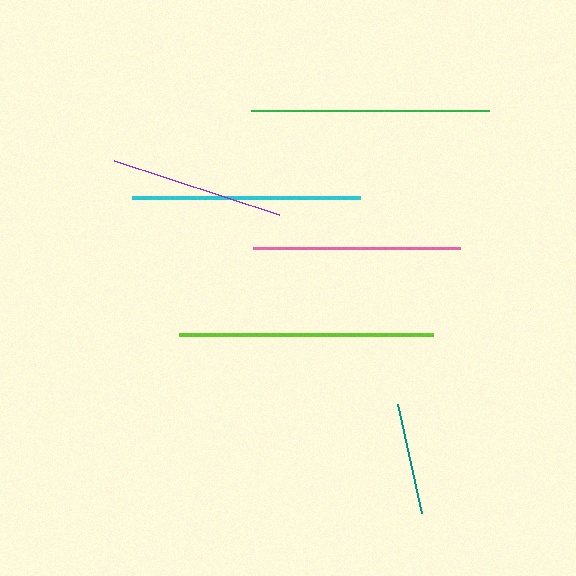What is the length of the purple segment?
The purple segment is approximately 173 pixels long.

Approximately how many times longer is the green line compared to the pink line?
The green line is approximately 1.2 times the length of the pink line.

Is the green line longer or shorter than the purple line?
The green line is longer than the purple line.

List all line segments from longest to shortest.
From longest to shortest: lime, green, cyan, pink, purple, teal.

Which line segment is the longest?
The lime line is the longest at approximately 254 pixels.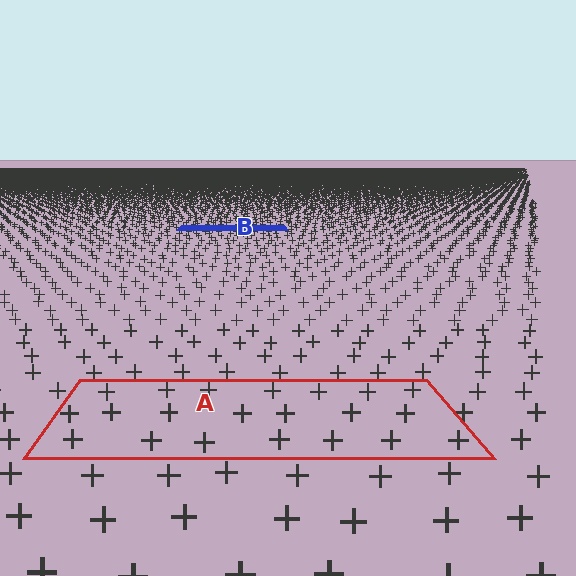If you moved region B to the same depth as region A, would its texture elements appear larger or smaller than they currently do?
They would appear larger. At a closer depth, the same texture elements are projected at a bigger on-screen size.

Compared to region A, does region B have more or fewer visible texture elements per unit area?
Region B has more texture elements per unit area — they are packed more densely because it is farther away.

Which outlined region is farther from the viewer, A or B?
Region B is farther from the viewer — the texture elements inside it appear smaller and more densely packed.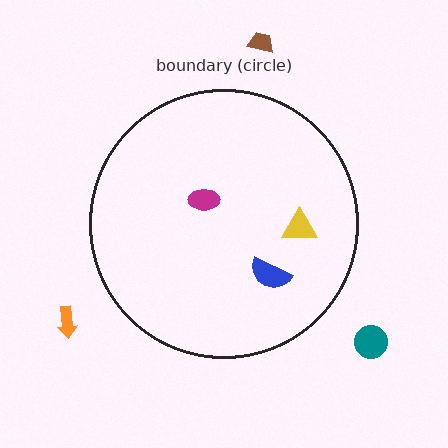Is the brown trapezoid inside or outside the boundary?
Outside.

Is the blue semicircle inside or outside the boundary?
Inside.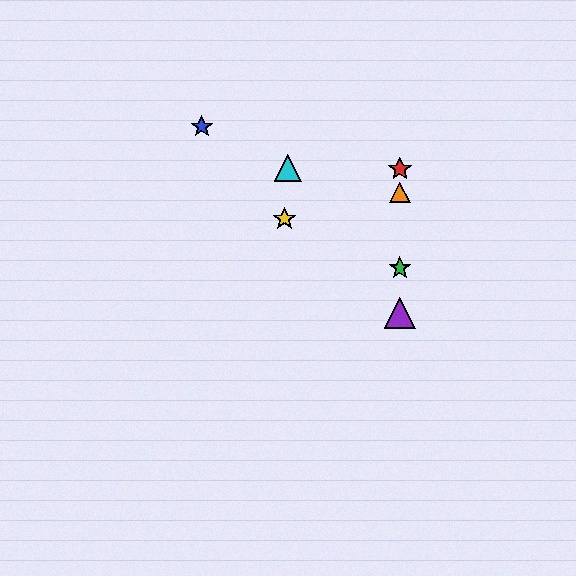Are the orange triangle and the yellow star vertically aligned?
No, the orange triangle is at x≈400 and the yellow star is at x≈285.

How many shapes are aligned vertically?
4 shapes (the red star, the green star, the purple triangle, the orange triangle) are aligned vertically.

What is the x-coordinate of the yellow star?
The yellow star is at x≈285.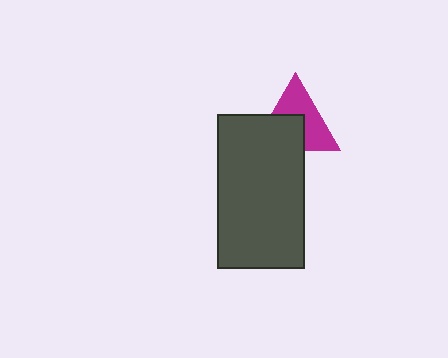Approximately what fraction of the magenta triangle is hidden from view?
Roughly 47% of the magenta triangle is hidden behind the dark gray rectangle.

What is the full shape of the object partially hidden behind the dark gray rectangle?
The partially hidden object is a magenta triangle.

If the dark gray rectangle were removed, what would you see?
You would see the complete magenta triangle.